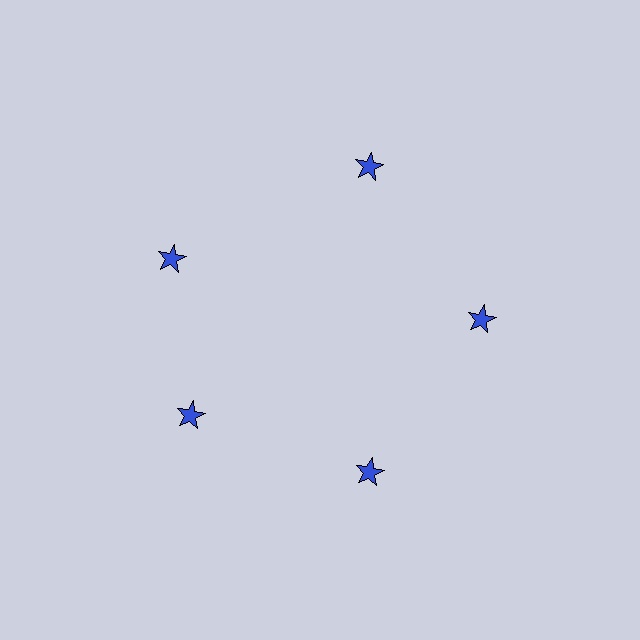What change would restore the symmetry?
The symmetry would be restored by rotating it back into even spacing with its neighbors so that all 5 stars sit at equal angles and equal distance from the center.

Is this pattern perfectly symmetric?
No. The 5 blue stars are arranged in a ring, but one element near the 10 o'clock position is rotated out of alignment along the ring, breaking the 5-fold rotational symmetry.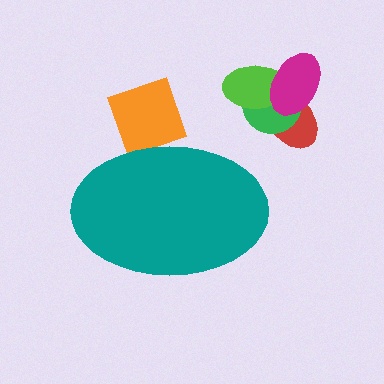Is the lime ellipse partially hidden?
No, the lime ellipse is fully visible.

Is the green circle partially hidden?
No, the green circle is fully visible.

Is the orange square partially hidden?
Yes, the orange square is partially hidden behind the teal ellipse.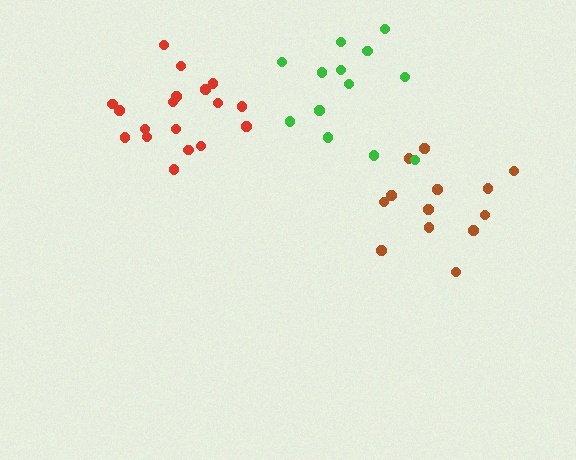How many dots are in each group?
Group 1: 19 dots, Group 2: 13 dots, Group 3: 13 dots (45 total).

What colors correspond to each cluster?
The clusters are colored: red, brown, green.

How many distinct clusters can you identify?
There are 3 distinct clusters.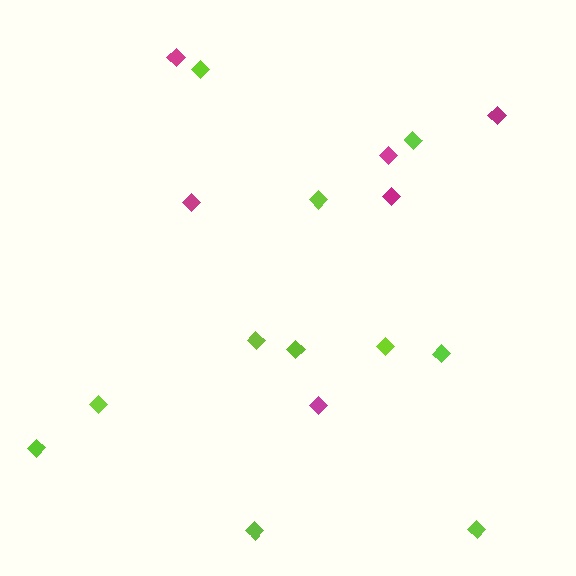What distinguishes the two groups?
There are 2 groups: one group of magenta diamonds (6) and one group of lime diamonds (11).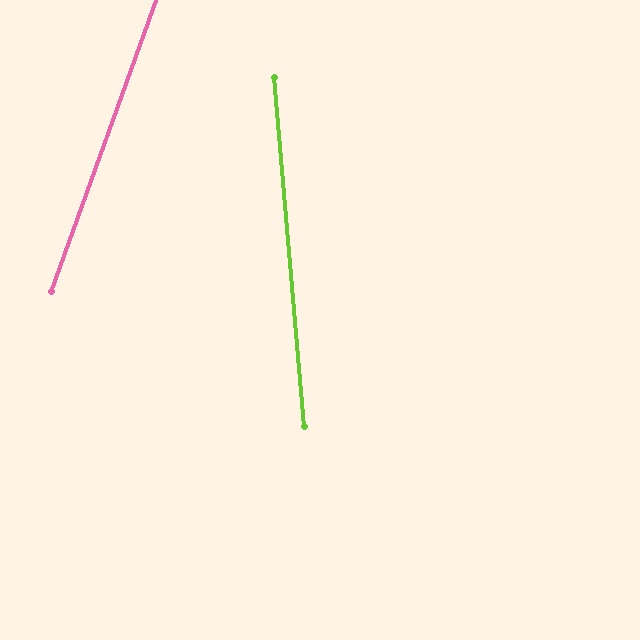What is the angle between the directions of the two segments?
Approximately 25 degrees.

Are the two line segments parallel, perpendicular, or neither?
Neither parallel nor perpendicular — they differ by about 25°.